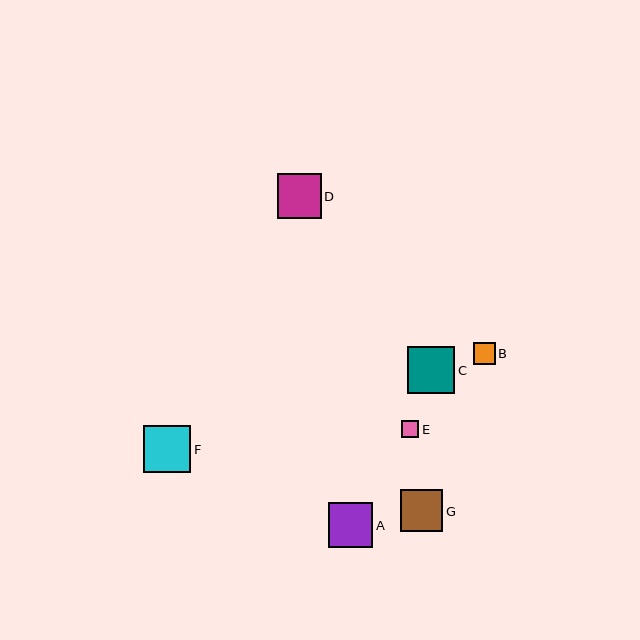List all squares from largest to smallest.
From largest to smallest: F, C, A, D, G, B, E.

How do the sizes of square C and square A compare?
Square C and square A are approximately the same size.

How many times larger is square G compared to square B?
Square G is approximately 1.9 times the size of square B.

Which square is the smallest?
Square E is the smallest with a size of approximately 17 pixels.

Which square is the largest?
Square F is the largest with a size of approximately 47 pixels.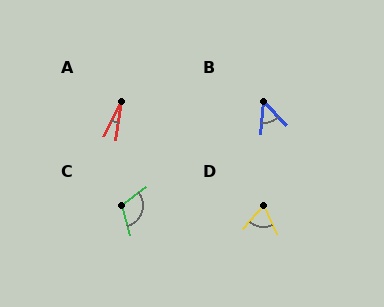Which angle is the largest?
C, at approximately 111 degrees.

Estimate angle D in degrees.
Approximately 63 degrees.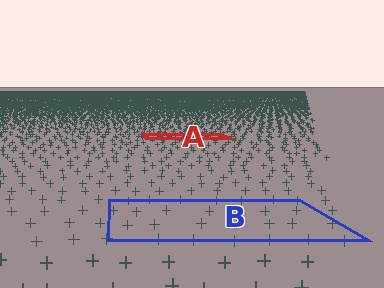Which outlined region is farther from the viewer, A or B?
Region A is farther from the viewer — the texture elements inside it appear smaller and more densely packed.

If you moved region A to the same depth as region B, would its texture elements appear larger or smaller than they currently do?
They would appear larger. At a closer depth, the same texture elements are projected at a bigger on-screen size.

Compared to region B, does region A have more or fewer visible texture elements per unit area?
Region A has more texture elements per unit area — they are packed more densely because it is farther away.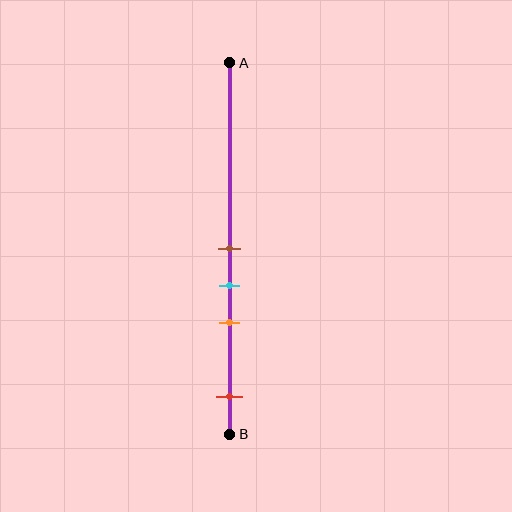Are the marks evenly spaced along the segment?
No, the marks are not evenly spaced.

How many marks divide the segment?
There are 4 marks dividing the segment.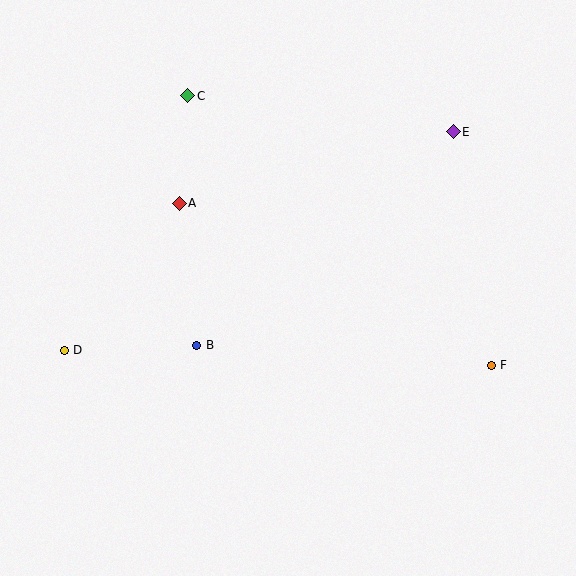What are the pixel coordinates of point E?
Point E is at (453, 132).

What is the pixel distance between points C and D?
The distance between C and D is 283 pixels.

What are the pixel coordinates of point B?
Point B is at (197, 345).